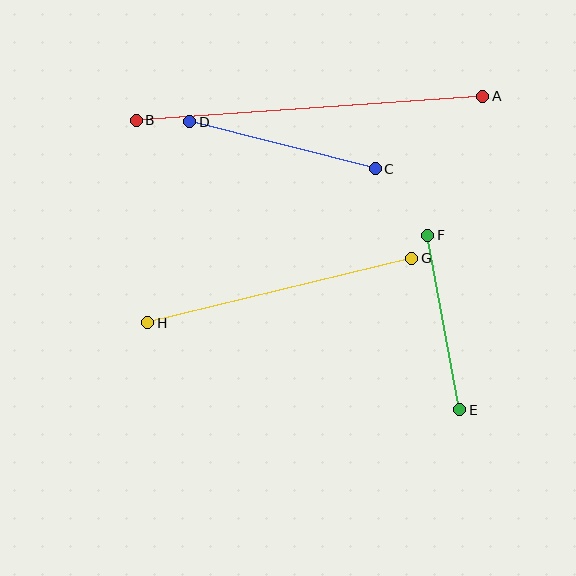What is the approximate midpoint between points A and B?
The midpoint is at approximately (309, 108) pixels.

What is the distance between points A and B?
The distance is approximately 348 pixels.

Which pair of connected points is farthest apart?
Points A and B are farthest apart.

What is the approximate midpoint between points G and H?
The midpoint is at approximately (280, 291) pixels.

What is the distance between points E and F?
The distance is approximately 177 pixels.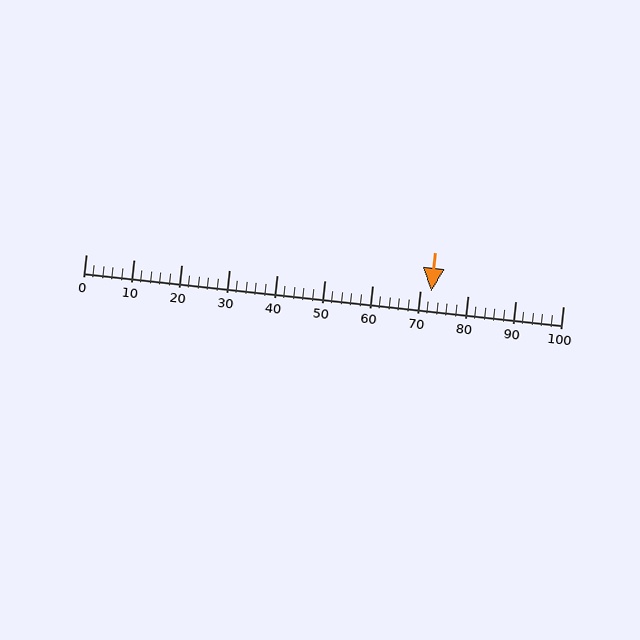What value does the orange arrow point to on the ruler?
The orange arrow points to approximately 72.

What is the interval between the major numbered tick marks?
The major tick marks are spaced 10 units apart.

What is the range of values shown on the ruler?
The ruler shows values from 0 to 100.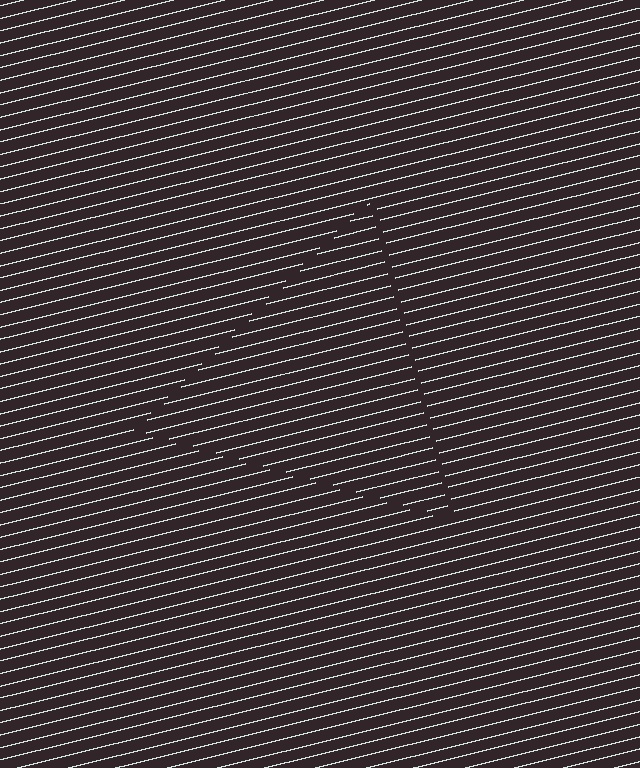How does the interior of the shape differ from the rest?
The interior of the shape contains the same grating, shifted by half a period — the contour is defined by the phase discontinuity where line-ends from the inner and outer gratings abut.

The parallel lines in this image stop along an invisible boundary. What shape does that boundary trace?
An illusory triangle. The interior of the shape contains the same grating, shifted by half a period — the contour is defined by the phase discontinuity where line-ends from the inner and outer gratings abut.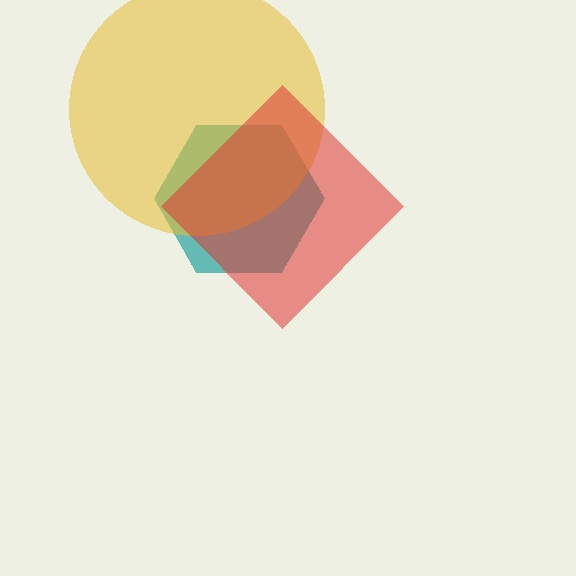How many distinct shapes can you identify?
There are 3 distinct shapes: a teal hexagon, a yellow circle, a red diamond.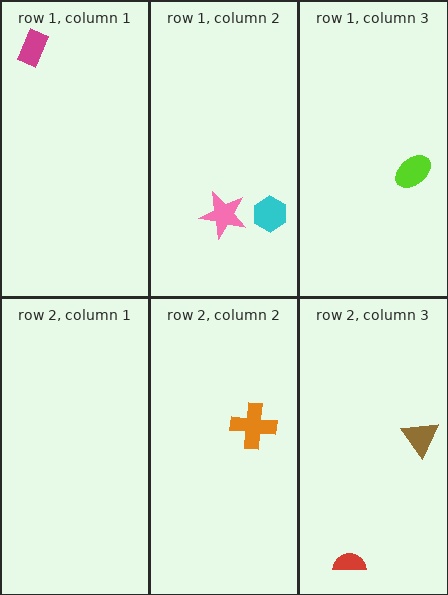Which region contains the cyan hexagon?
The row 1, column 2 region.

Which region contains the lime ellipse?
The row 1, column 3 region.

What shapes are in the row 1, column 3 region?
The lime ellipse.